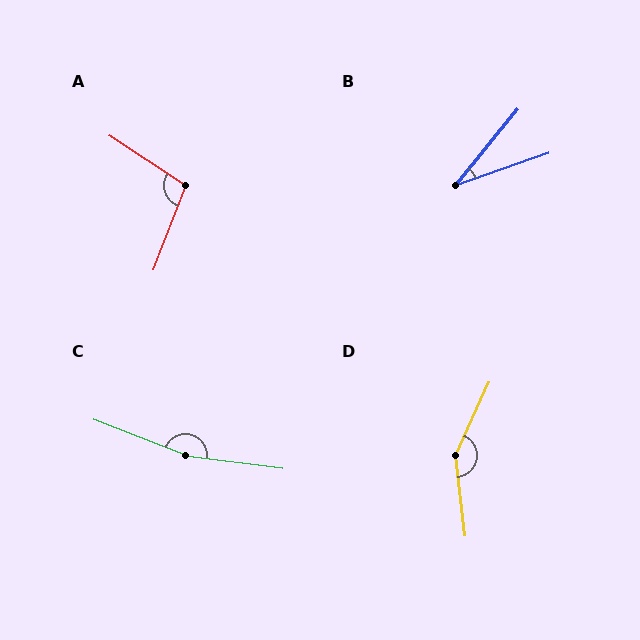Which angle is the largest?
C, at approximately 166 degrees.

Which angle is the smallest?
B, at approximately 32 degrees.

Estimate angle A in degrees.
Approximately 102 degrees.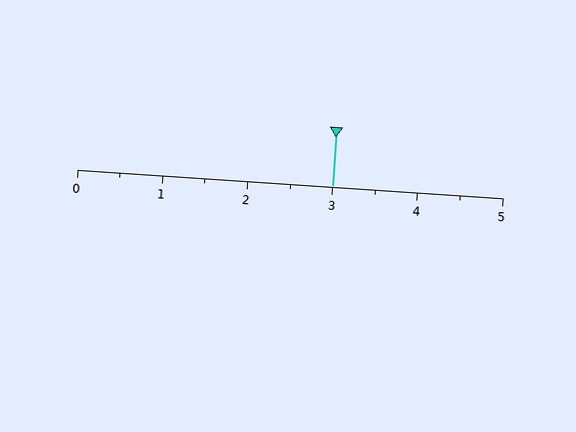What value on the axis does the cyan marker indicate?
The marker indicates approximately 3.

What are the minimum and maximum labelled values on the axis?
The axis runs from 0 to 5.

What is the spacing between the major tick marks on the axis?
The major ticks are spaced 1 apart.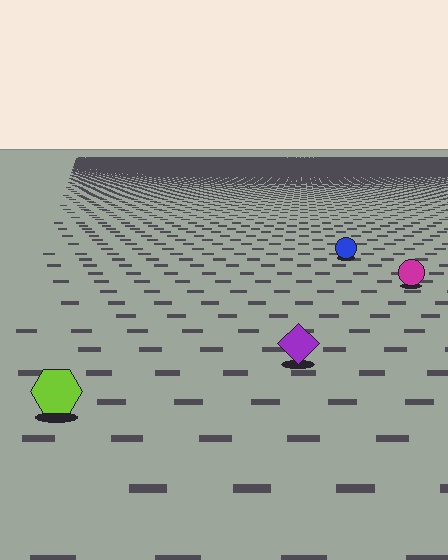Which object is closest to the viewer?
The lime hexagon is closest. The texture marks near it are larger and more spread out.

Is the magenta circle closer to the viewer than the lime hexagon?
No. The lime hexagon is closer — you can tell from the texture gradient: the ground texture is coarser near it.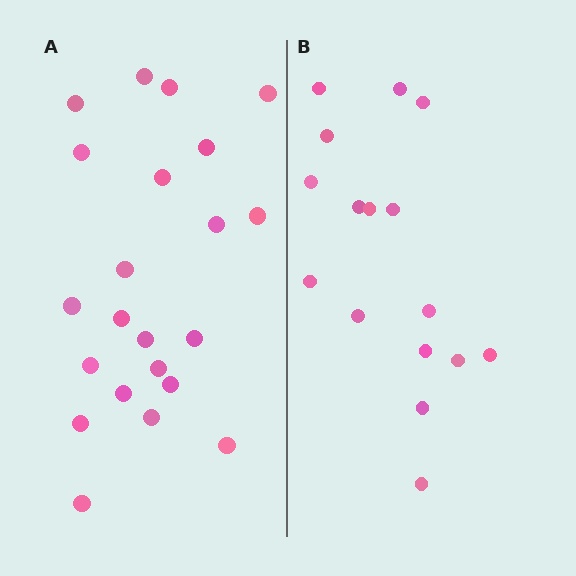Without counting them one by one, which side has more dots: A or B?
Region A (the left region) has more dots.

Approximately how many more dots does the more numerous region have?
Region A has about 6 more dots than region B.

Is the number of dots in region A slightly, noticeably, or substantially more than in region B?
Region A has noticeably more, but not dramatically so. The ratio is roughly 1.4 to 1.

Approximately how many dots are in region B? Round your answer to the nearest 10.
About 20 dots. (The exact count is 16, which rounds to 20.)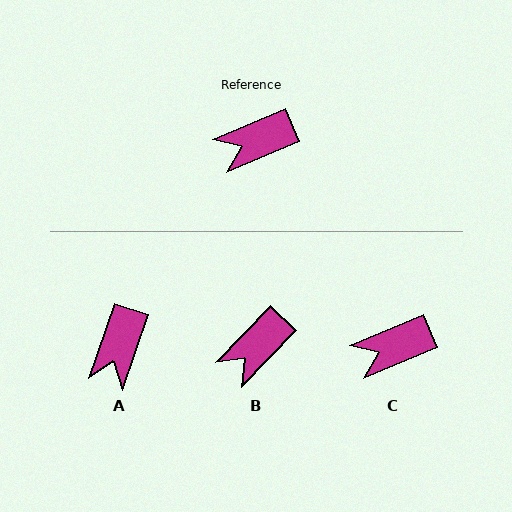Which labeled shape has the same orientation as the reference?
C.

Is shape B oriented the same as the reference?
No, it is off by about 23 degrees.